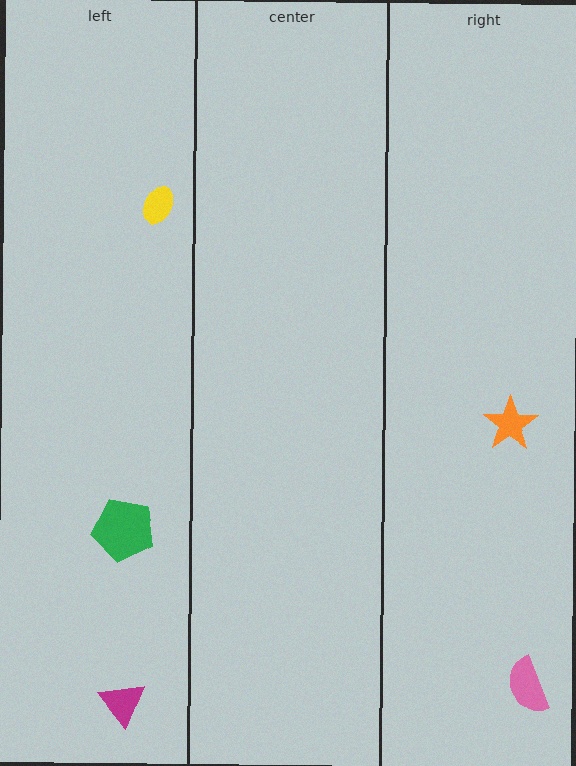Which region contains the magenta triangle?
The left region.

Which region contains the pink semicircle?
The right region.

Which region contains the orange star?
The right region.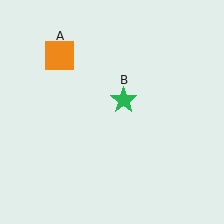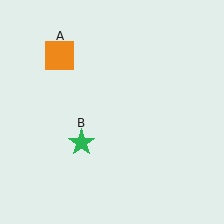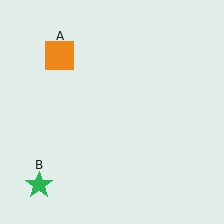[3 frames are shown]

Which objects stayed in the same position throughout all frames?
Orange square (object A) remained stationary.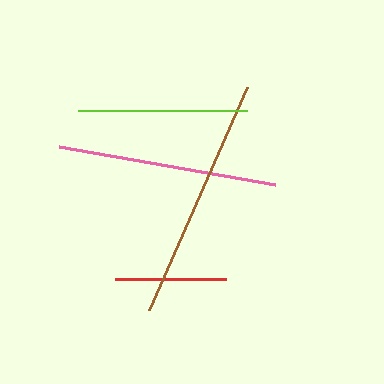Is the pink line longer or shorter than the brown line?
The brown line is longer than the pink line.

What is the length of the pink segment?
The pink segment is approximately 220 pixels long.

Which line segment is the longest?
The brown line is the longest at approximately 244 pixels.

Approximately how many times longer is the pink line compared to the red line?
The pink line is approximately 2.0 times the length of the red line.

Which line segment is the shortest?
The red line is the shortest at approximately 111 pixels.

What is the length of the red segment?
The red segment is approximately 111 pixels long.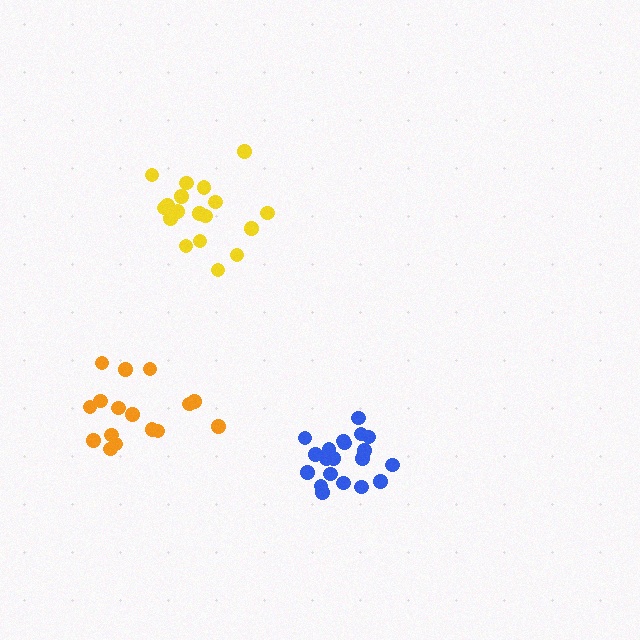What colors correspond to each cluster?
The clusters are colored: yellow, orange, blue.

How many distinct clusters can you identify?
There are 3 distinct clusters.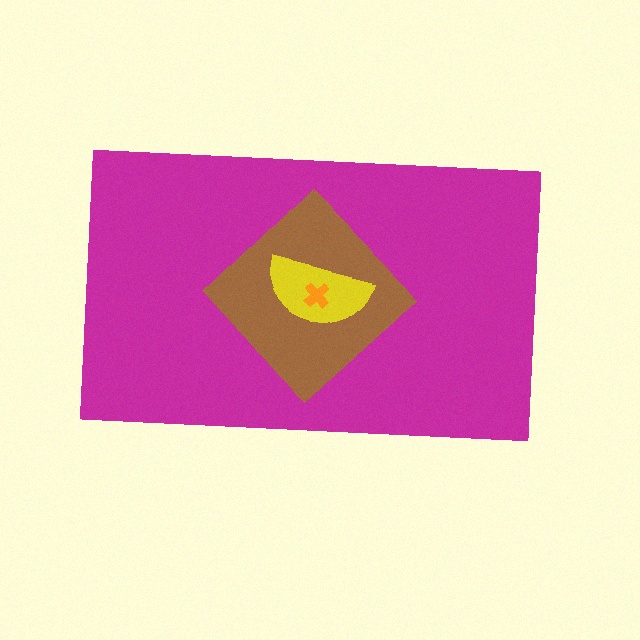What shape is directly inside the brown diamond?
The yellow semicircle.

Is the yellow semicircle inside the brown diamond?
Yes.